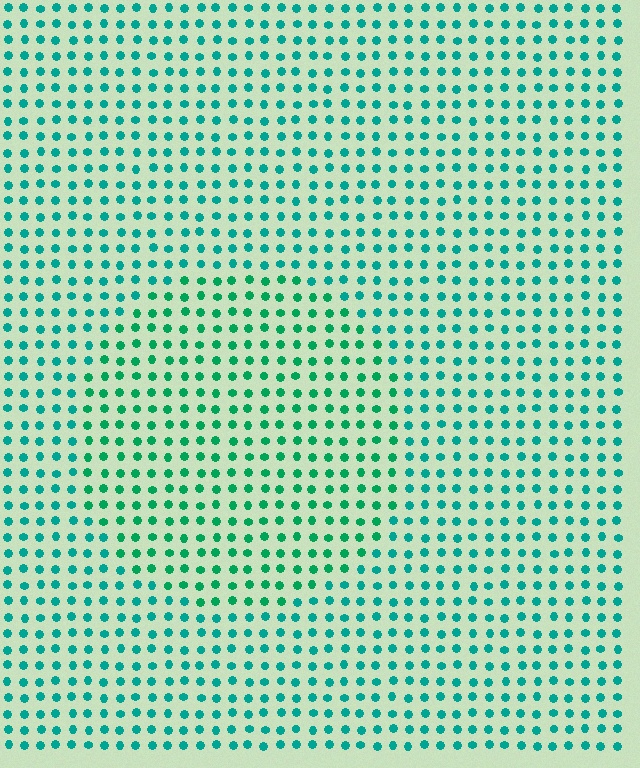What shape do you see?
I see a circle.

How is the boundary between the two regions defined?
The boundary is defined purely by a slight shift in hue (about 22 degrees). Spacing, size, and orientation are identical on both sides.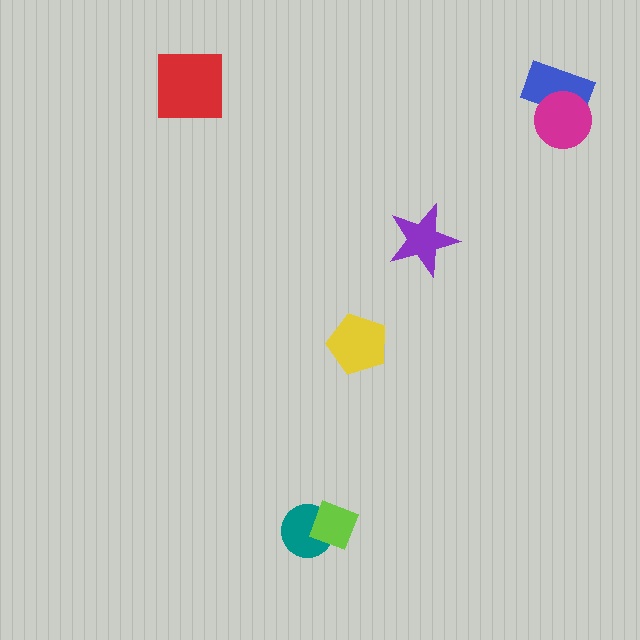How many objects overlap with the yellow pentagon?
0 objects overlap with the yellow pentagon.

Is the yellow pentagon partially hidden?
No, no other shape covers it.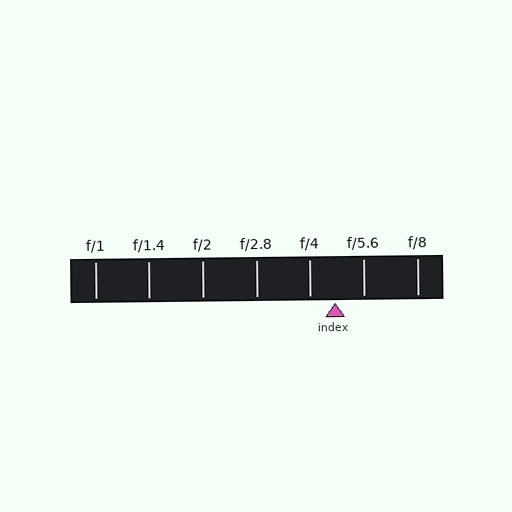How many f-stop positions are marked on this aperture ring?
There are 7 f-stop positions marked.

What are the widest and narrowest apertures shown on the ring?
The widest aperture shown is f/1 and the narrowest is f/8.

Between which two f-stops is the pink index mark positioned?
The index mark is between f/4 and f/5.6.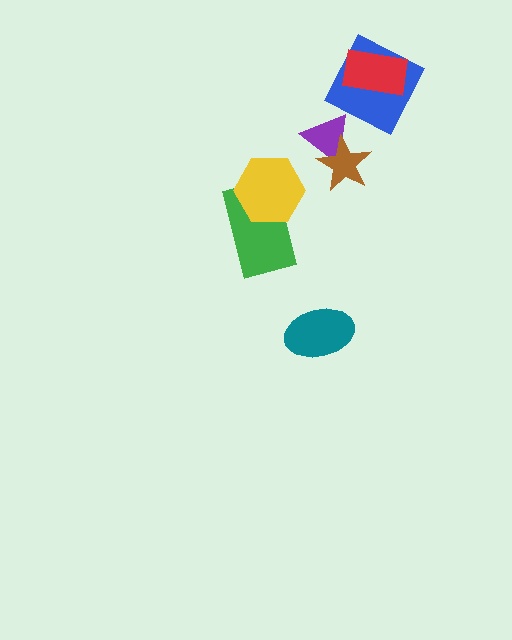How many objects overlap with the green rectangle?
1 object overlaps with the green rectangle.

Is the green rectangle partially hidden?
Yes, it is partially covered by another shape.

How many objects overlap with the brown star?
1 object overlaps with the brown star.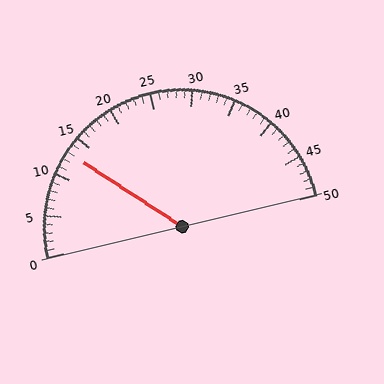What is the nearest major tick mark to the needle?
The nearest major tick mark is 15.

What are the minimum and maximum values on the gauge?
The gauge ranges from 0 to 50.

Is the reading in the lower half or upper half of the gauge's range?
The reading is in the lower half of the range (0 to 50).